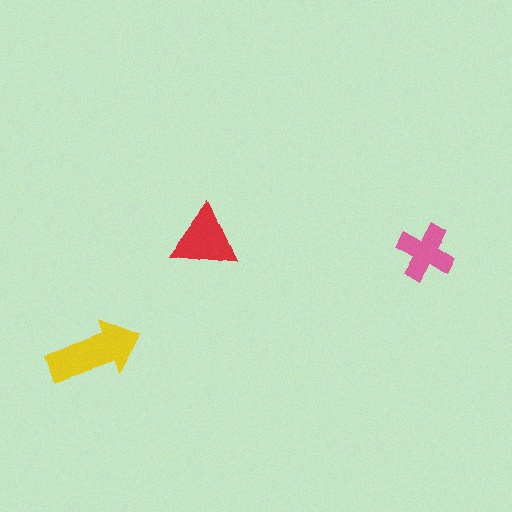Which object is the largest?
The yellow arrow.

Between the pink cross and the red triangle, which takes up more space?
The red triangle.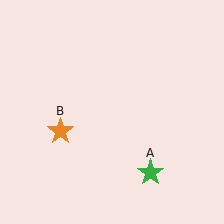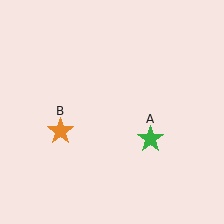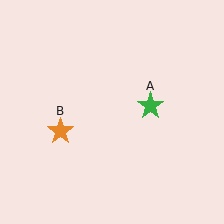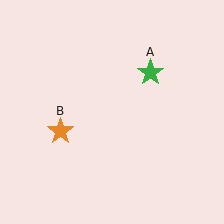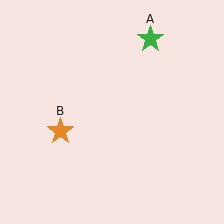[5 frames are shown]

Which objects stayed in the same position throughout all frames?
Orange star (object B) remained stationary.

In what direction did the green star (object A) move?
The green star (object A) moved up.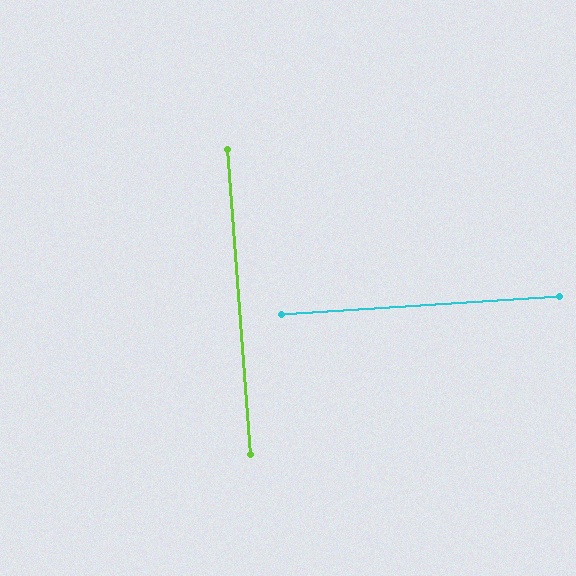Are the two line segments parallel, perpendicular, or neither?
Perpendicular — they meet at approximately 89°.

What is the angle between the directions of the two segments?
Approximately 89 degrees.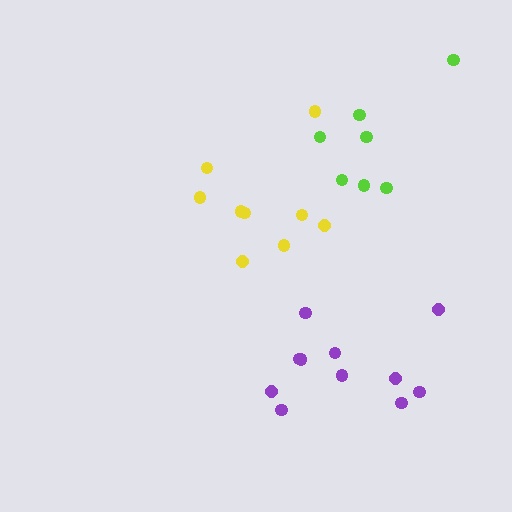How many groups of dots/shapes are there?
There are 3 groups.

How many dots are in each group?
Group 1: 11 dots, Group 2: 9 dots, Group 3: 7 dots (27 total).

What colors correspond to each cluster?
The clusters are colored: purple, yellow, lime.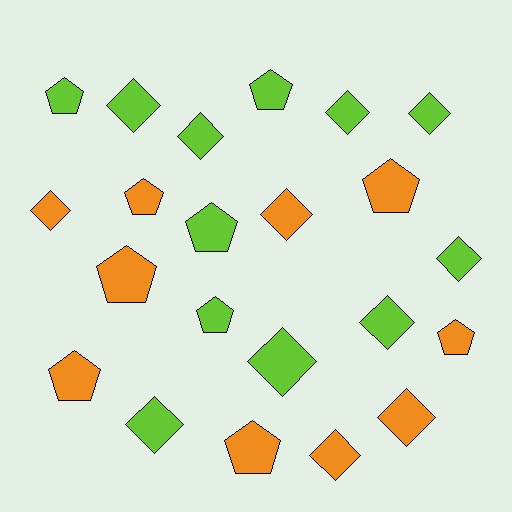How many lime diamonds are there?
There are 8 lime diamonds.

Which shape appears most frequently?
Diamond, with 12 objects.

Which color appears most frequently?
Lime, with 12 objects.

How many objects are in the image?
There are 22 objects.